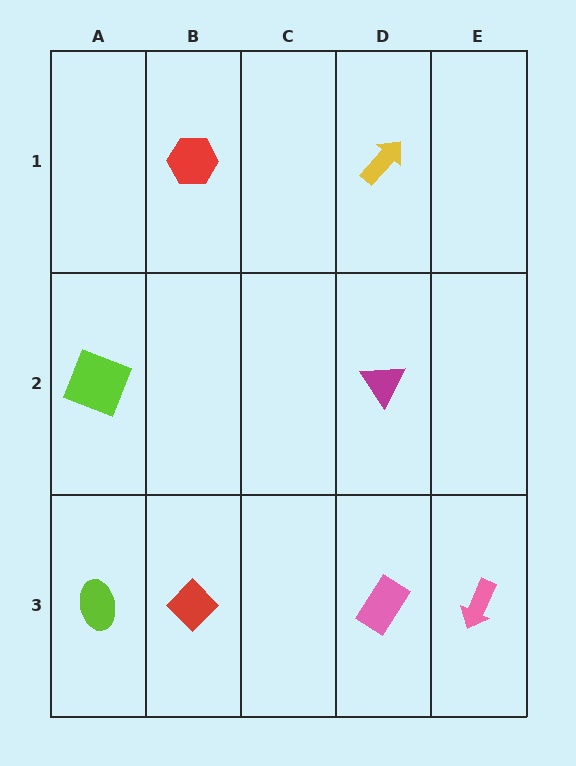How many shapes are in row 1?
2 shapes.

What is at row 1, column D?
A yellow arrow.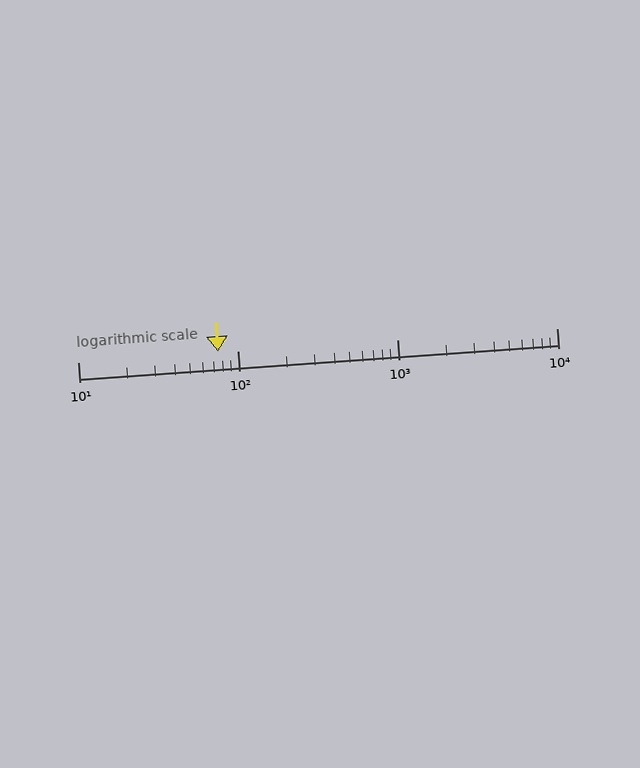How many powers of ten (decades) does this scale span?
The scale spans 3 decades, from 10 to 10000.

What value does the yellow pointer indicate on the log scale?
The pointer indicates approximately 76.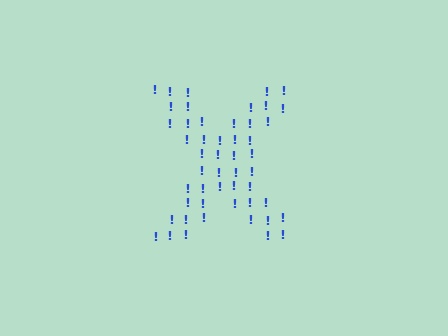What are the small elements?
The small elements are exclamation marks.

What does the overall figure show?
The overall figure shows the letter X.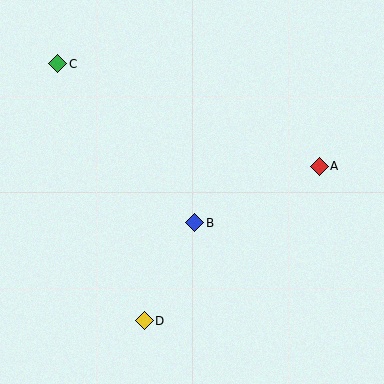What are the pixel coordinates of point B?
Point B is at (195, 223).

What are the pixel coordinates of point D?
Point D is at (144, 321).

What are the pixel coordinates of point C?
Point C is at (58, 64).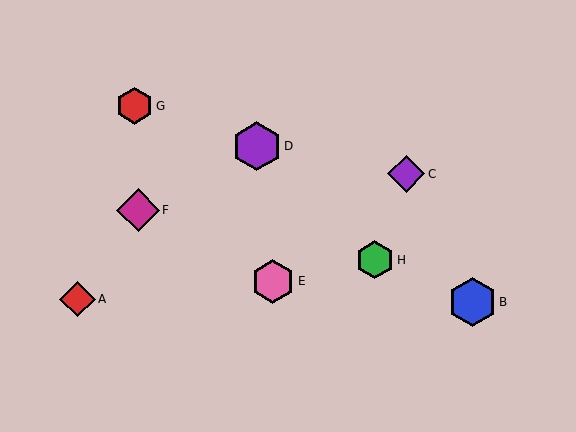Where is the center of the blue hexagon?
The center of the blue hexagon is at (472, 302).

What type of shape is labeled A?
Shape A is a red diamond.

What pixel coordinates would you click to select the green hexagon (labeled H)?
Click at (375, 260) to select the green hexagon H.